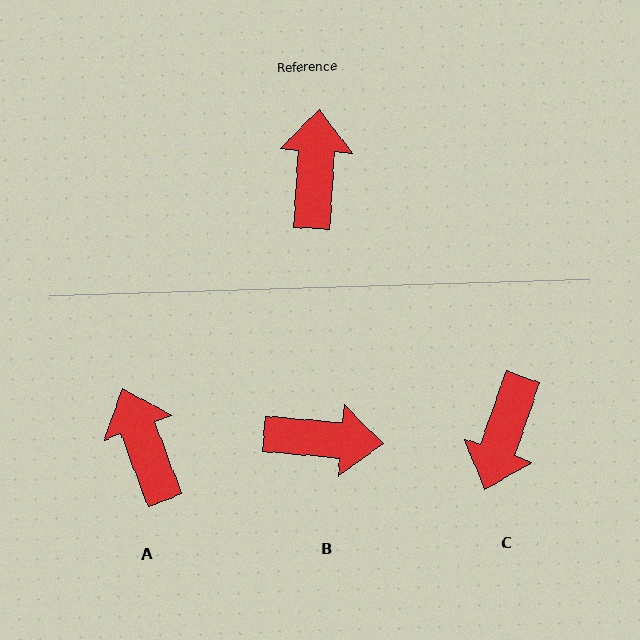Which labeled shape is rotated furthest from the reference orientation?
C, about 165 degrees away.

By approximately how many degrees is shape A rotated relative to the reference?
Approximately 24 degrees counter-clockwise.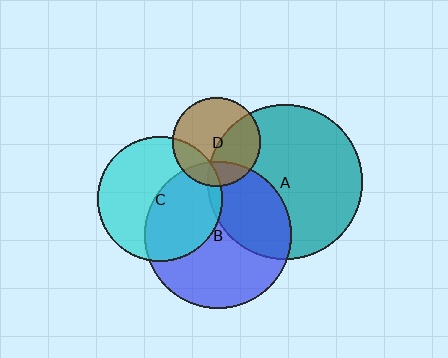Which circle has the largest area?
Circle A (teal).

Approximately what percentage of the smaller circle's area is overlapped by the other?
Approximately 5%.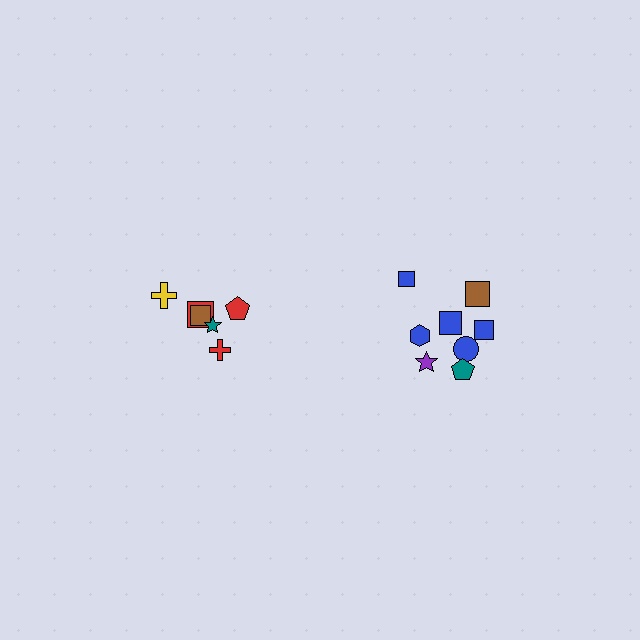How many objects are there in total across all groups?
There are 14 objects.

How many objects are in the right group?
There are 8 objects.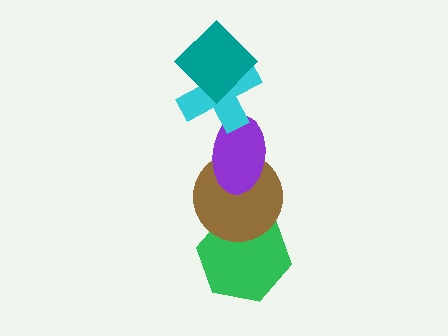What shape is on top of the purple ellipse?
The cyan cross is on top of the purple ellipse.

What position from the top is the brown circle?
The brown circle is 4th from the top.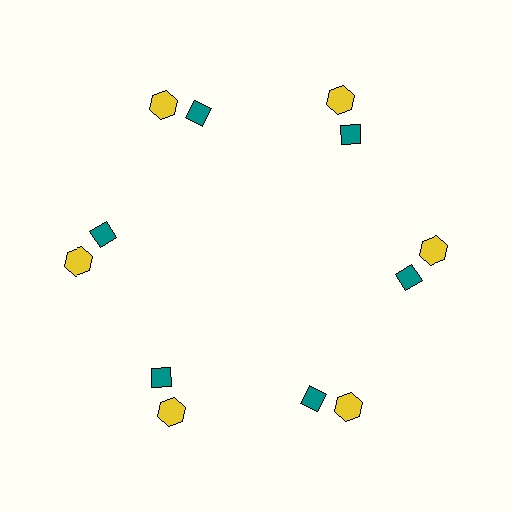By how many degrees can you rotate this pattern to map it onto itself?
The pattern maps onto itself every 60 degrees of rotation.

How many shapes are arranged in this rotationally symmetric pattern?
There are 12 shapes, arranged in 6 groups of 2.